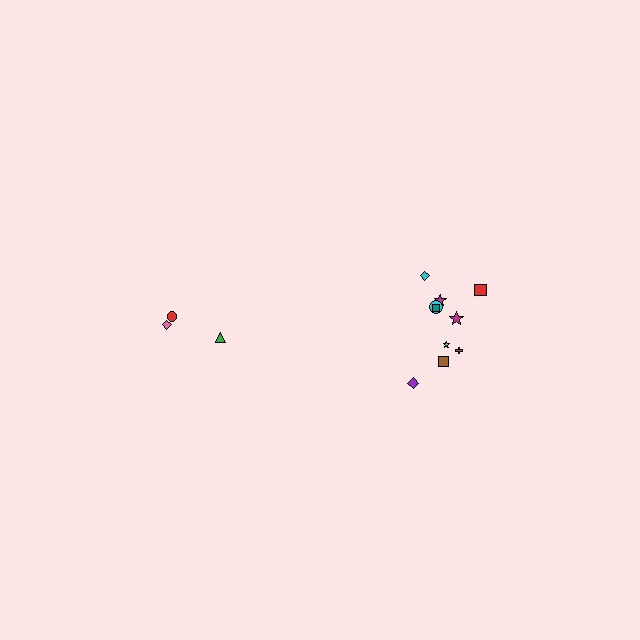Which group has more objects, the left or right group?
The right group.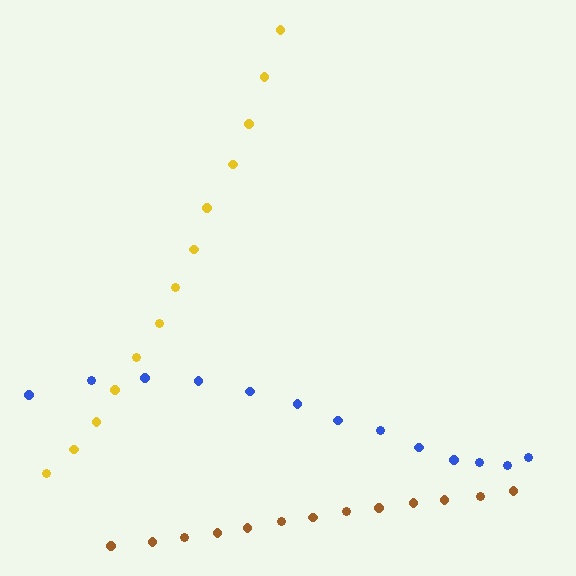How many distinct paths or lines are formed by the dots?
There are 3 distinct paths.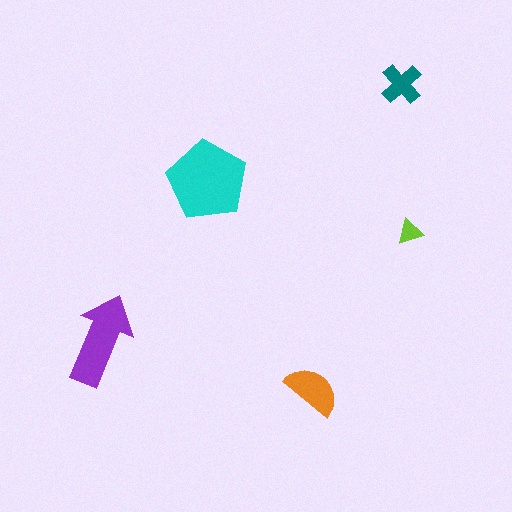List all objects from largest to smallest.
The cyan pentagon, the purple arrow, the orange semicircle, the teal cross, the lime triangle.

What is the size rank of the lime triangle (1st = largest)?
5th.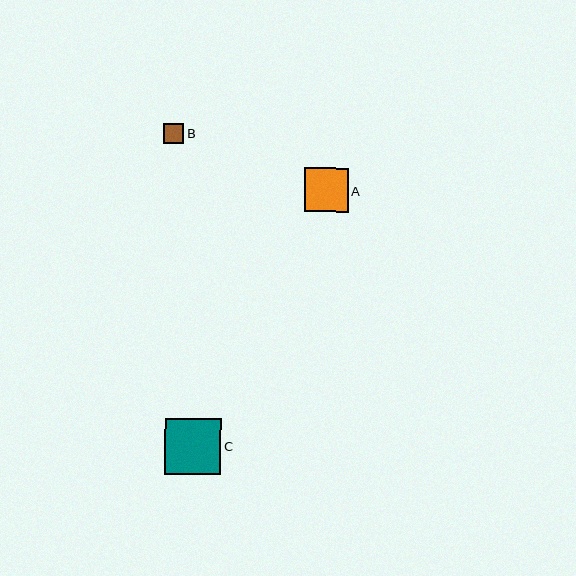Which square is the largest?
Square C is the largest with a size of approximately 56 pixels.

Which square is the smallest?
Square B is the smallest with a size of approximately 20 pixels.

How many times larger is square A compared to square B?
Square A is approximately 2.1 times the size of square B.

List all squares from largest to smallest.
From largest to smallest: C, A, B.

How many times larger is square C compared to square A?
Square C is approximately 1.3 times the size of square A.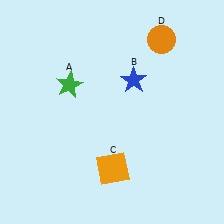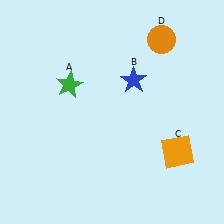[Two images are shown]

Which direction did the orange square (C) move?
The orange square (C) moved right.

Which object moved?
The orange square (C) moved right.